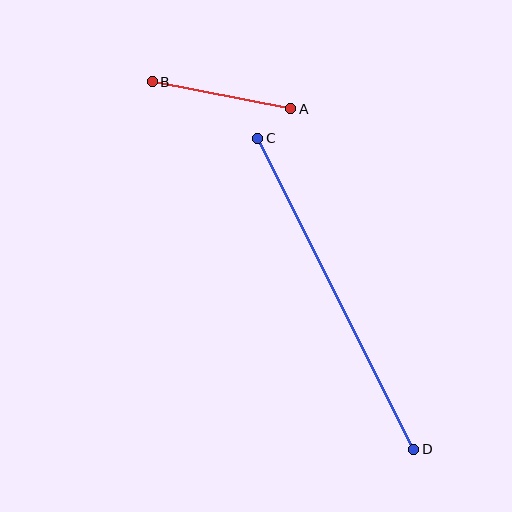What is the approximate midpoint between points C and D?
The midpoint is at approximately (336, 294) pixels.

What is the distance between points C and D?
The distance is approximately 348 pixels.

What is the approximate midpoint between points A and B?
The midpoint is at approximately (222, 95) pixels.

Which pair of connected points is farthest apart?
Points C and D are farthest apart.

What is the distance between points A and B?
The distance is approximately 141 pixels.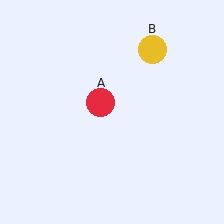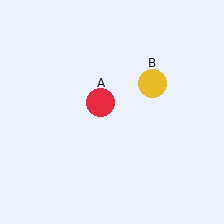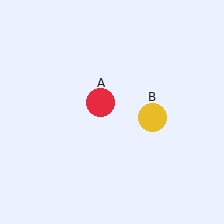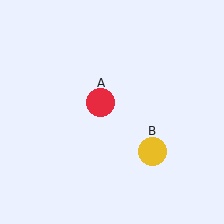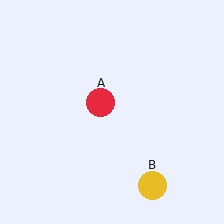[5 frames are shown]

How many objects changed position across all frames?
1 object changed position: yellow circle (object B).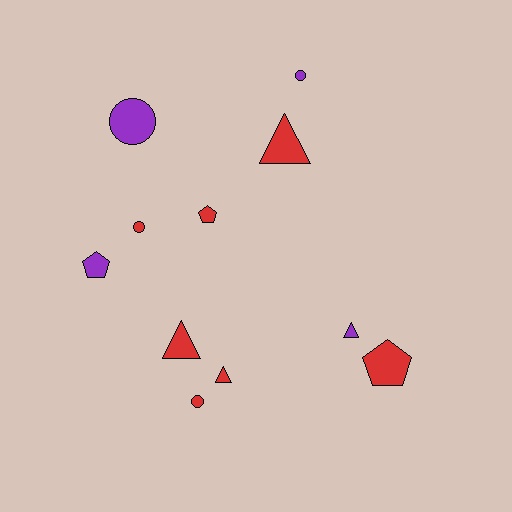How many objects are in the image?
There are 11 objects.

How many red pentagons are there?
There are 2 red pentagons.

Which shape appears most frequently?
Circle, with 4 objects.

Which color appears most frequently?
Red, with 7 objects.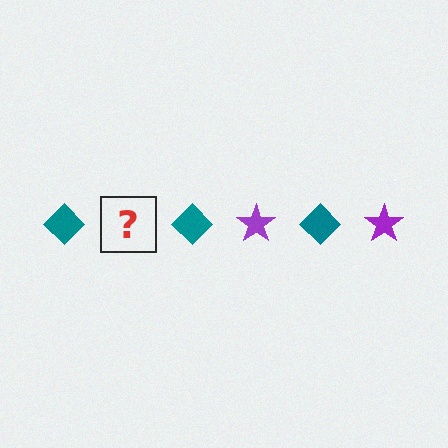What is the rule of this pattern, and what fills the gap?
The rule is that the pattern alternates between teal diamond and purple star. The gap should be filled with a purple star.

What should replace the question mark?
The question mark should be replaced with a purple star.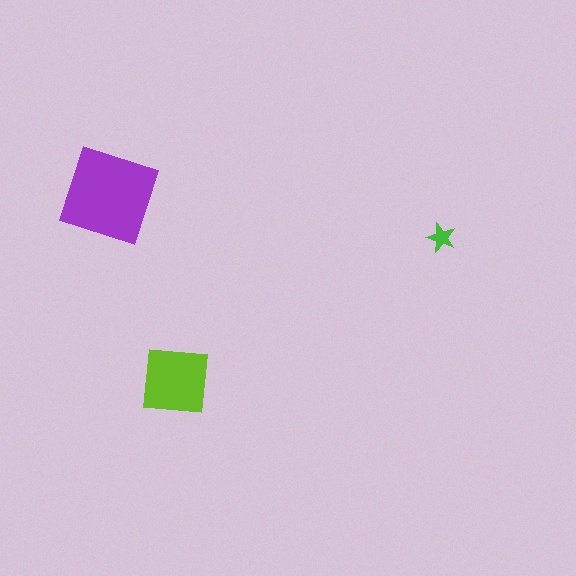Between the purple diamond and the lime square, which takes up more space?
The purple diamond.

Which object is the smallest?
The green star.